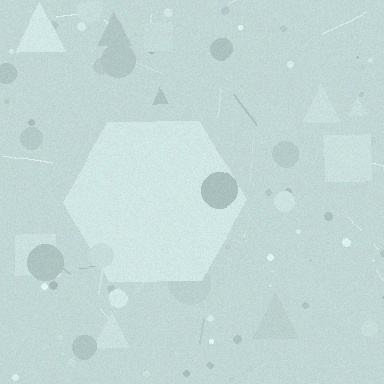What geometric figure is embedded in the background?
A hexagon is embedded in the background.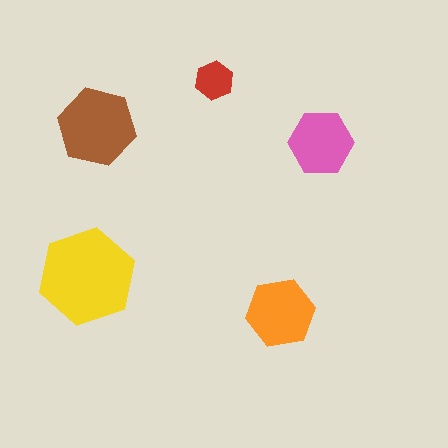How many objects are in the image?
There are 5 objects in the image.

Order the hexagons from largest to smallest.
the yellow one, the brown one, the orange one, the pink one, the red one.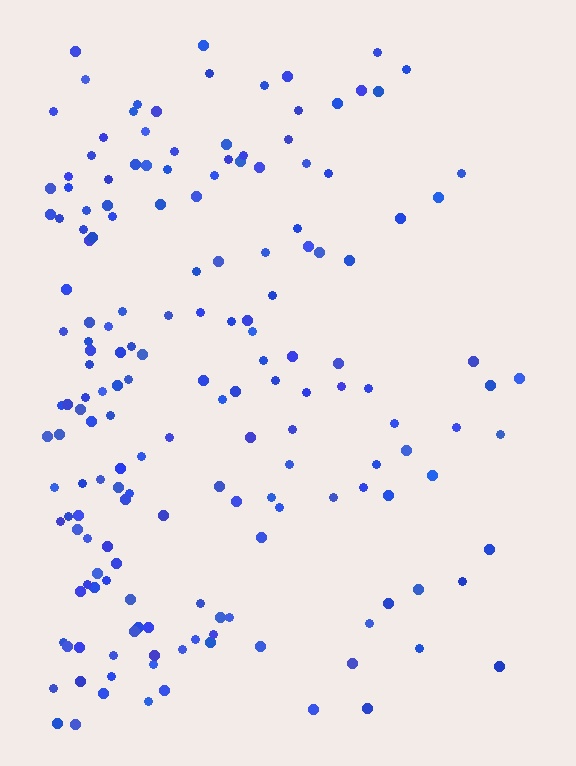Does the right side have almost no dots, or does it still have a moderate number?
Still a moderate number, just noticeably fewer than the left.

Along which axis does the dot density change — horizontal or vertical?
Horizontal.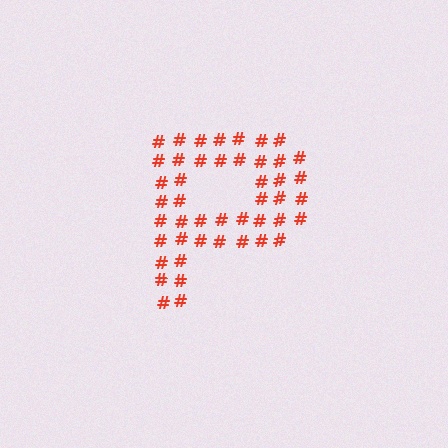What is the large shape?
The large shape is the letter P.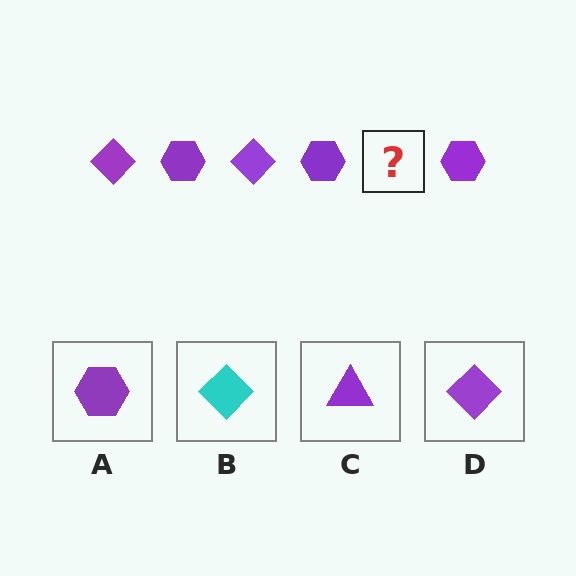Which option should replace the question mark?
Option D.